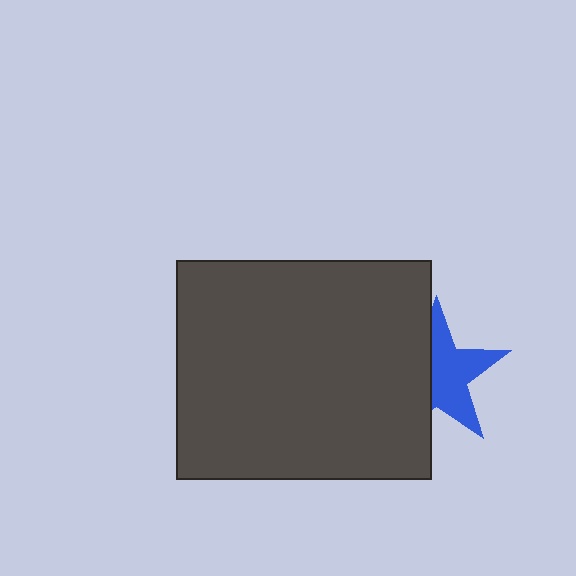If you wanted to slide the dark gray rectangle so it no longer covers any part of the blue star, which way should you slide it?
Slide it left — that is the most direct way to separate the two shapes.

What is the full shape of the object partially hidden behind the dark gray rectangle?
The partially hidden object is a blue star.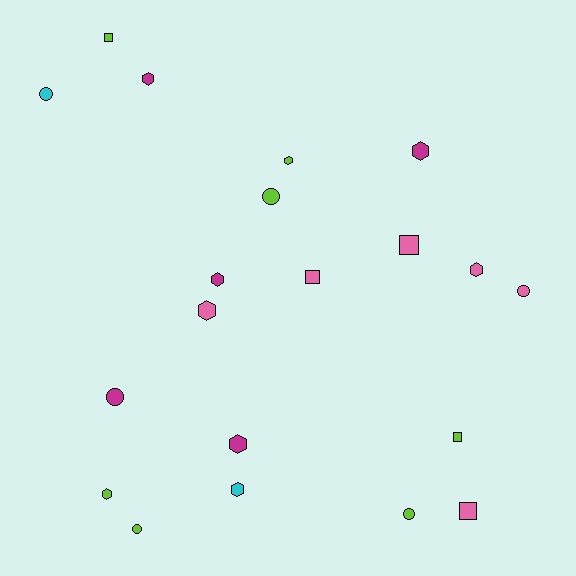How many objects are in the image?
There are 20 objects.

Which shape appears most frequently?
Hexagon, with 9 objects.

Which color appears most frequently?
Lime, with 7 objects.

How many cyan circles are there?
There is 1 cyan circle.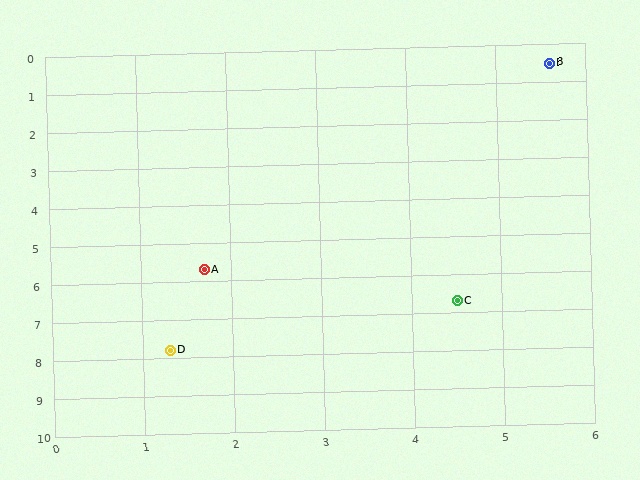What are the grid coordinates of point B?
Point B is at approximately (5.6, 0.5).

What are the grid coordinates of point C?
Point C is at approximately (4.5, 6.7).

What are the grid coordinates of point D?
Point D is at approximately (1.3, 7.8).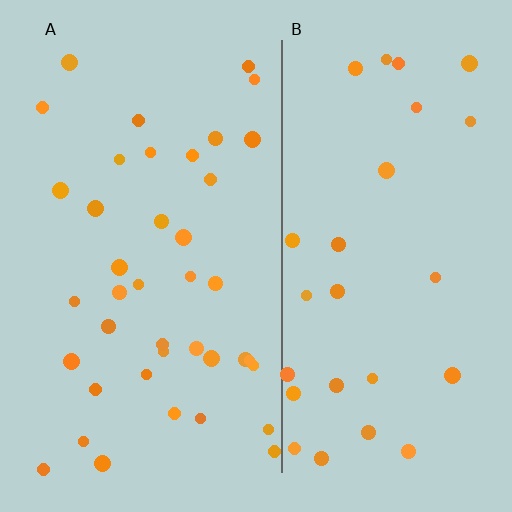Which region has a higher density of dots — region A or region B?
A (the left).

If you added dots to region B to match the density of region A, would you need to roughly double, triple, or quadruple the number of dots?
Approximately double.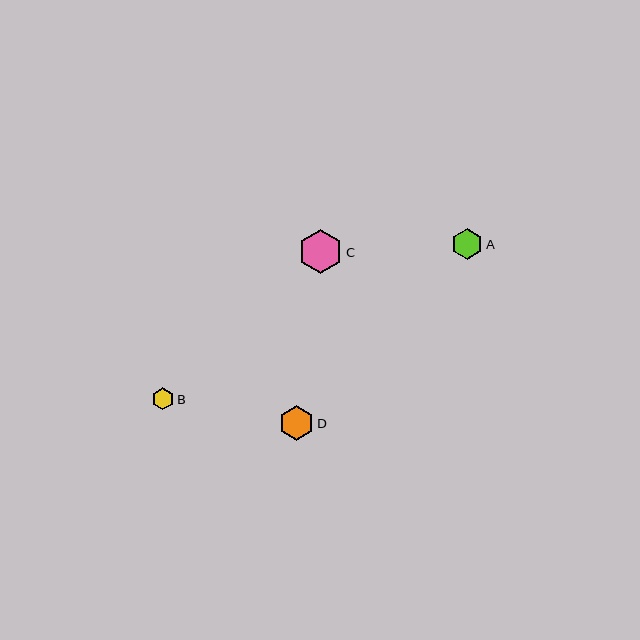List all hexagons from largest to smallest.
From largest to smallest: C, D, A, B.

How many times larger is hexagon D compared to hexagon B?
Hexagon D is approximately 1.6 times the size of hexagon B.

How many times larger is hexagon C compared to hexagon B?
Hexagon C is approximately 2.0 times the size of hexagon B.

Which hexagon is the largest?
Hexagon C is the largest with a size of approximately 44 pixels.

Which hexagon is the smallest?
Hexagon B is the smallest with a size of approximately 22 pixels.